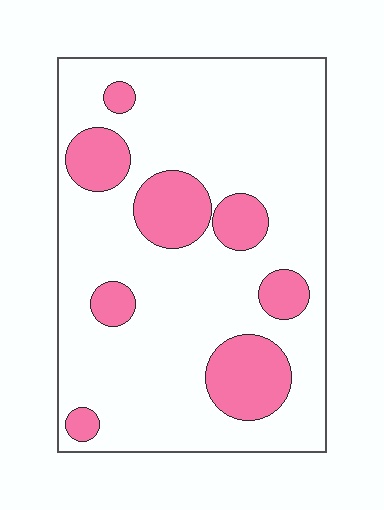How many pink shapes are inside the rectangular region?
8.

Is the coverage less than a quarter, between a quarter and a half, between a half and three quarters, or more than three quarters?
Less than a quarter.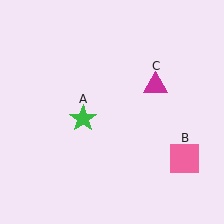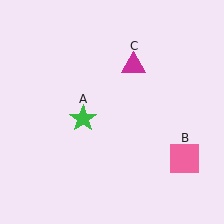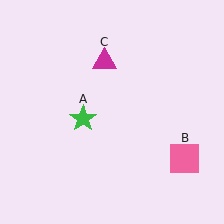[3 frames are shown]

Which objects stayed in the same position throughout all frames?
Green star (object A) and pink square (object B) remained stationary.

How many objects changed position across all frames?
1 object changed position: magenta triangle (object C).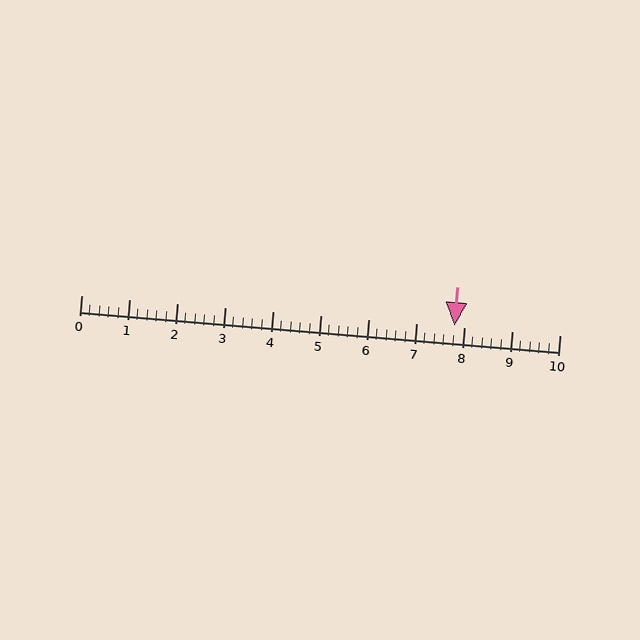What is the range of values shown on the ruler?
The ruler shows values from 0 to 10.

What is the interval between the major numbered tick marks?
The major tick marks are spaced 1 units apart.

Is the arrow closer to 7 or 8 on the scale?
The arrow is closer to 8.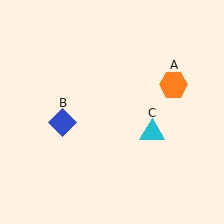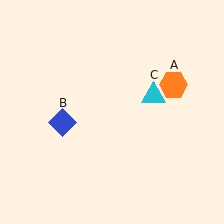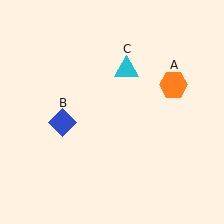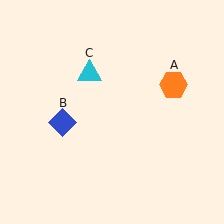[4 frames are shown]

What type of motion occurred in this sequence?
The cyan triangle (object C) rotated counterclockwise around the center of the scene.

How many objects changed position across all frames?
1 object changed position: cyan triangle (object C).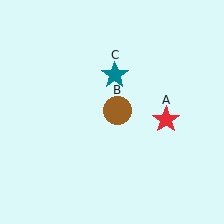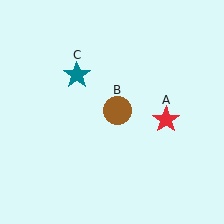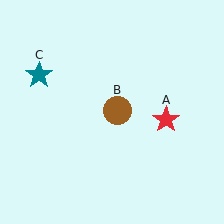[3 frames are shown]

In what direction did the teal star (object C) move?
The teal star (object C) moved left.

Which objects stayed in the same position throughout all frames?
Red star (object A) and brown circle (object B) remained stationary.